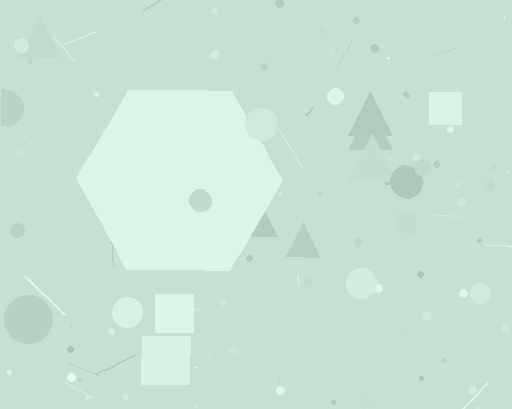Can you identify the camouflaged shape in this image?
The camouflaged shape is a hexagon.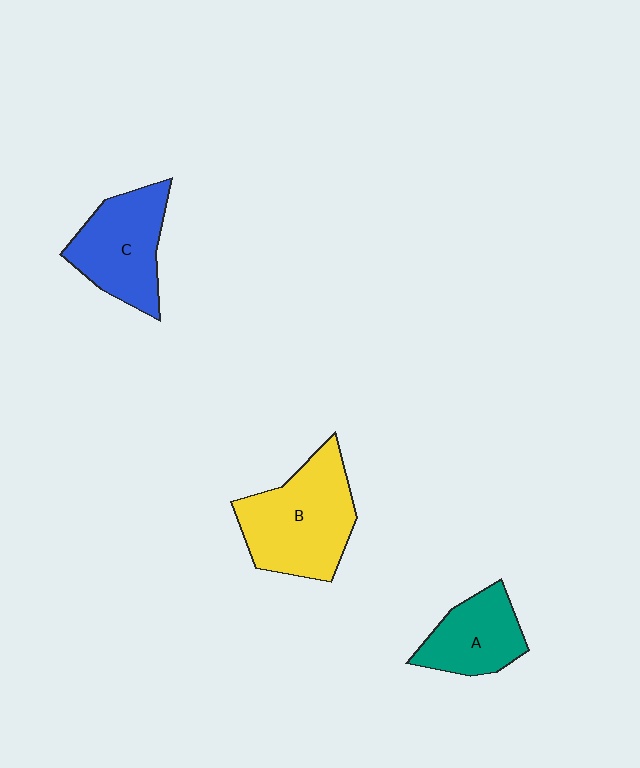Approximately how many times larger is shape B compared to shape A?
Approximately 1.6 times.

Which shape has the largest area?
Shape B (yellow).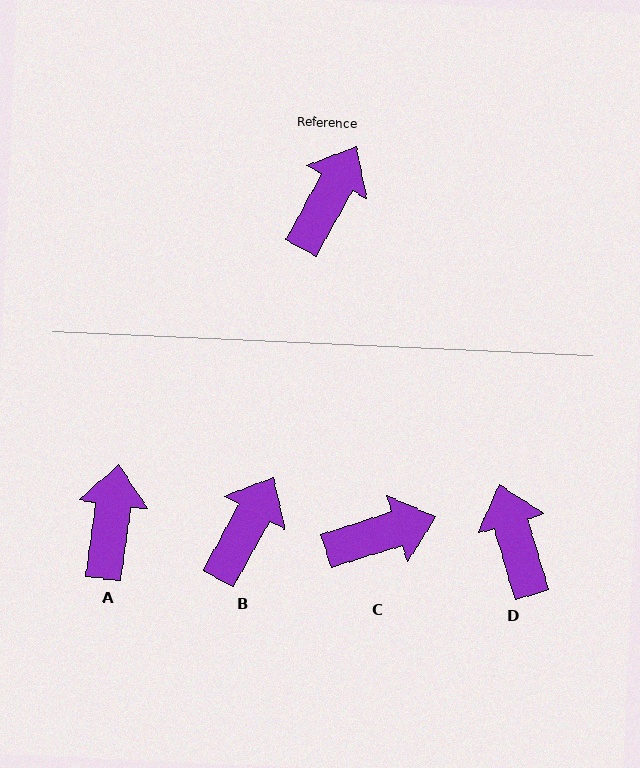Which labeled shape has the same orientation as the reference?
B.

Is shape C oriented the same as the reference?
No, it is off by about 44 degrees.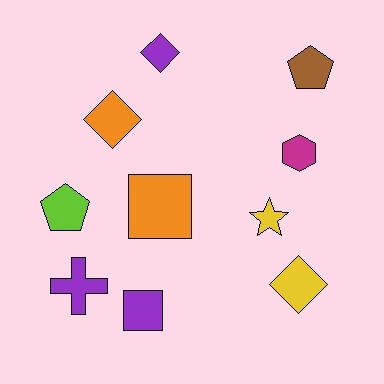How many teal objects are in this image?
There are no teal objects.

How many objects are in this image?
There are 10 objects.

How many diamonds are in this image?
There are 3 diamonds.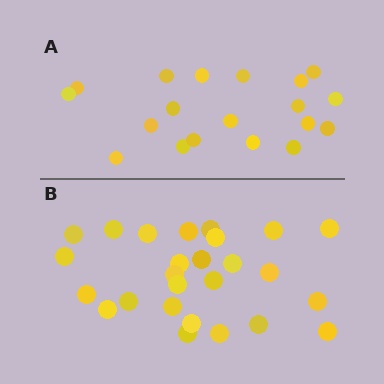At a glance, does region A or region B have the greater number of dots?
Region B (the bottom region) has more dots.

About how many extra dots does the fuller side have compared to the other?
Region B has roughly 8 or so more dots than region A.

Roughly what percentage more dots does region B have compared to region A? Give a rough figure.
About 35% more.